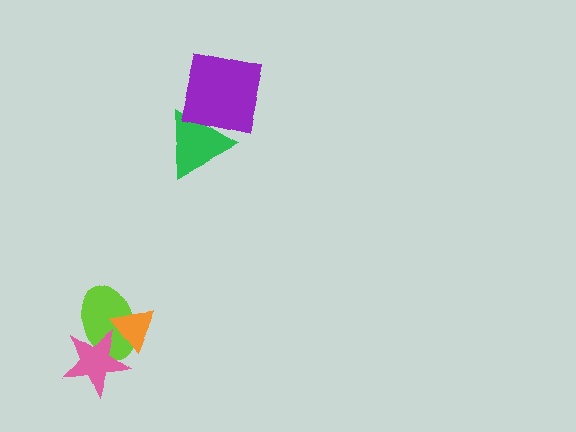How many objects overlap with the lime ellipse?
2 objects overlap with the lime ellipse.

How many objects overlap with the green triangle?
1 object overlaps with the green triangle.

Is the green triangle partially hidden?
Yes, it is partially covered by another shape.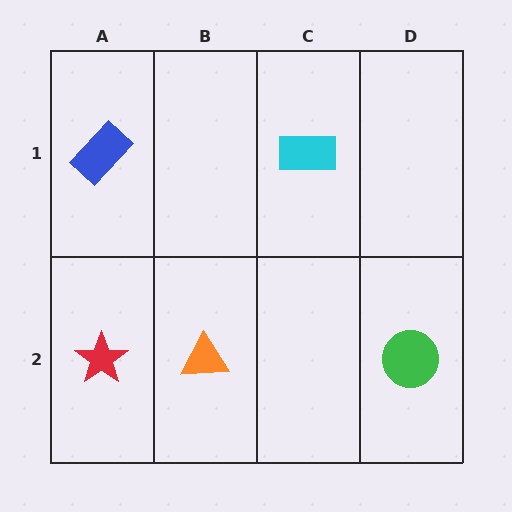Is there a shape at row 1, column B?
No, that cell is empty.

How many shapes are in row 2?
3 shapes.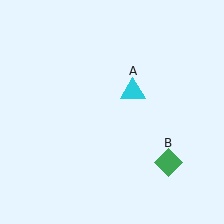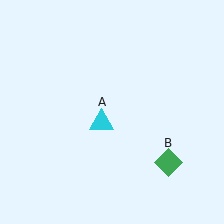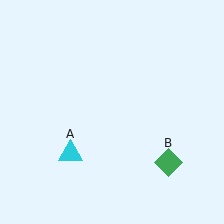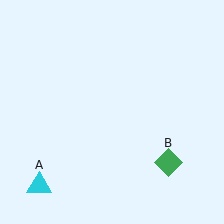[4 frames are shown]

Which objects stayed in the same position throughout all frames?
Green diamond (object B) remained stationary.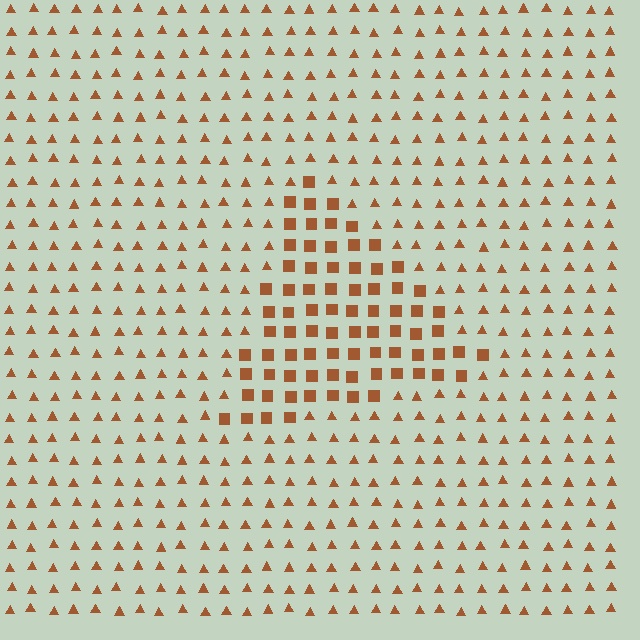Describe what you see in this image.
The image is filled with small brown elements arranged in a uniform grid. A triangle-shaped region contains squares, while the surrounding area contains triangles. The boundary is defined purely by the change in element shape.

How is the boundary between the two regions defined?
The boundary is defined by a change in element shape: squares inside vs. triangles outside. All elements share the same color and spacing.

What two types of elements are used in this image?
The image uses squares inside the triangle region and triangles outside it.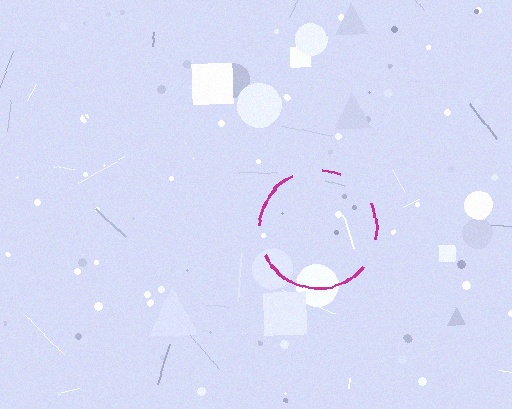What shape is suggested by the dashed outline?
The dashed outline suggests a circle.